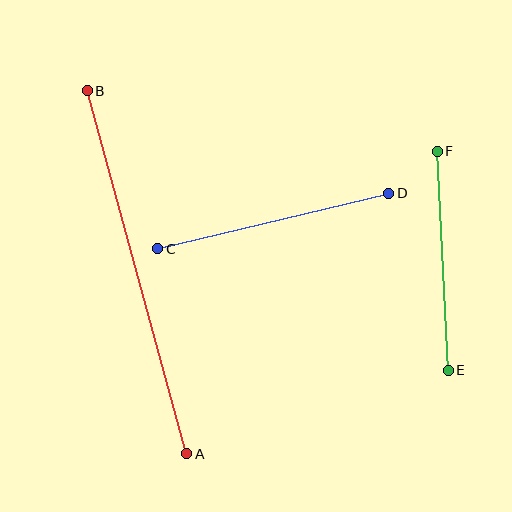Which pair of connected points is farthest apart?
Points A and B are farthest apart.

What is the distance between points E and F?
The distance is approximately 220 pixels.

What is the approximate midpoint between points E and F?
The midpoint is at approximately (443, 261) pixels.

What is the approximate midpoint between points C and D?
The midpoint is at approximately (273, 221) pixels.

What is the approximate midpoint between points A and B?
The midpoint is at approximately (137, 272) pixels.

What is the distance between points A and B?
The distance is approximately 376 pixels.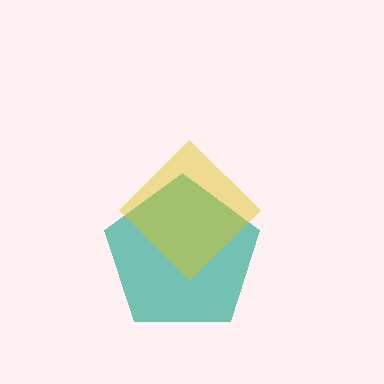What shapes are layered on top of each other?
The layered shapes are: a teal pentagon, a yellow diamond.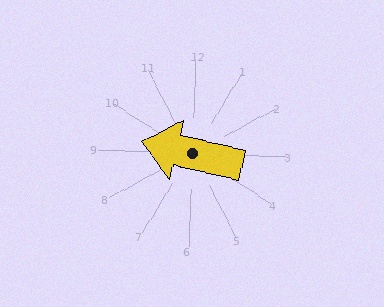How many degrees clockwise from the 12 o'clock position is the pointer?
Approximately 281 degrees.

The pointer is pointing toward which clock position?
Roughly 9 o'clock.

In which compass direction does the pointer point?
West.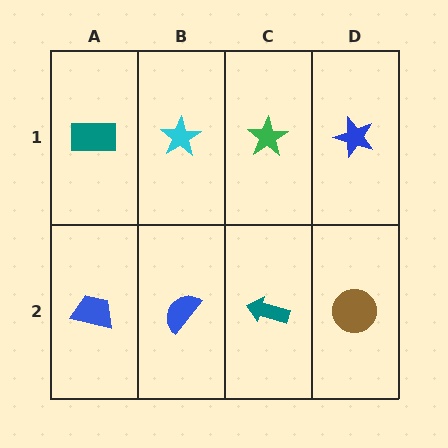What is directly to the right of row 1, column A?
A cyan star.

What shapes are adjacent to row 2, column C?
A green star (row 1, column C), a blue semicircle (row 2, column B), a brown circle (row 2, column D).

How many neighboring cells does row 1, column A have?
2.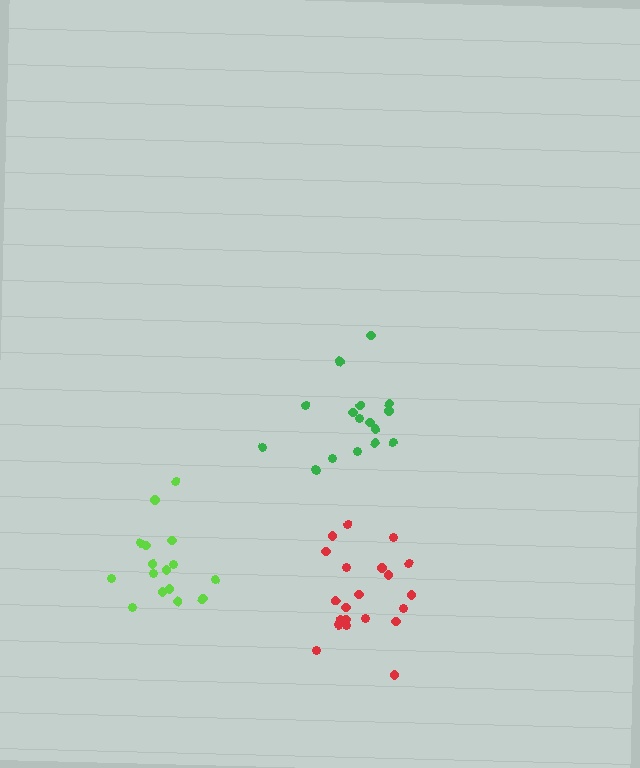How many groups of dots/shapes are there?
There are 3 groups.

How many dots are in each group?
Group 1: 16 dots, Group 2: 21 dots, Group 3: 17 dots (54 total).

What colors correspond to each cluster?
The clusters are colored: lime, red, green.